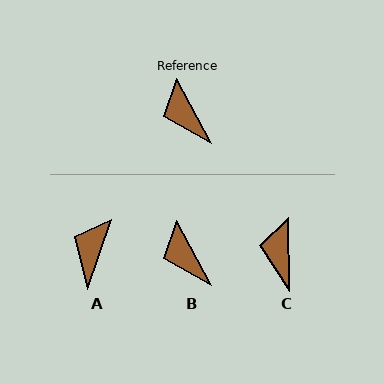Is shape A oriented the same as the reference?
No, it is off by about 47 degrees.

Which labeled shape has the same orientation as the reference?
B.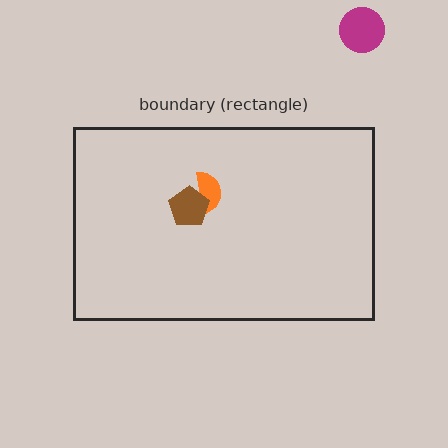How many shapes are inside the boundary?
2 inside, 1 outside.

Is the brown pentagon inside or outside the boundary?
Inside.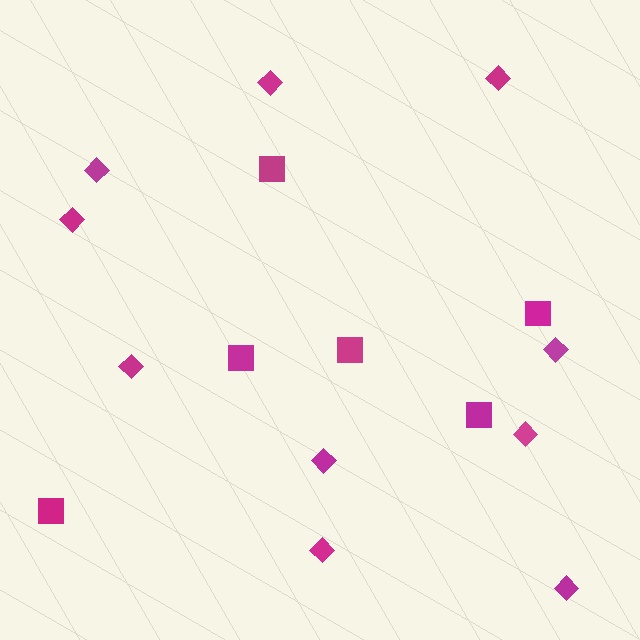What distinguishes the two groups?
There are 2 groups: one group of diamonds (10) and one group of squares (6).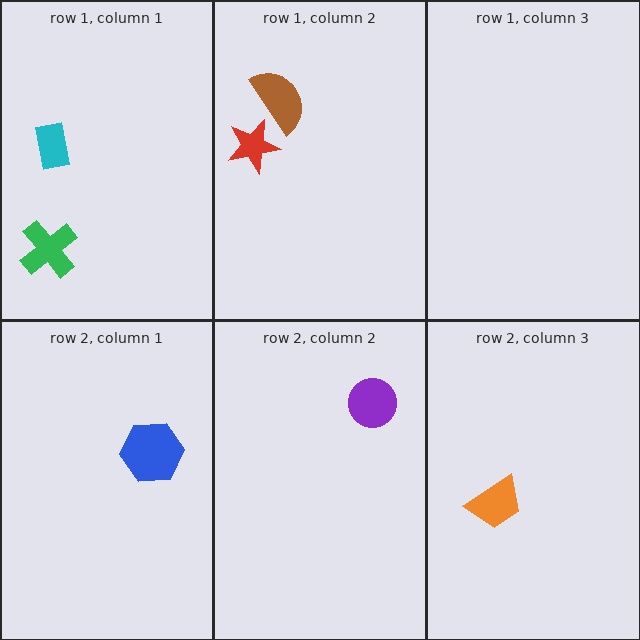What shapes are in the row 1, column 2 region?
The red star, the brown semicircle.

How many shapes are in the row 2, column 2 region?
1.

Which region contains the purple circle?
The row 2, column 2 region.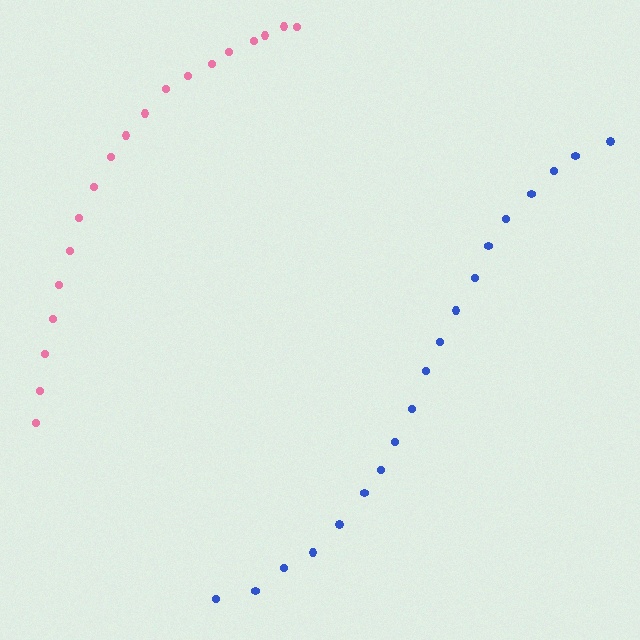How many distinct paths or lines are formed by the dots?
There are 2 distinct paths.